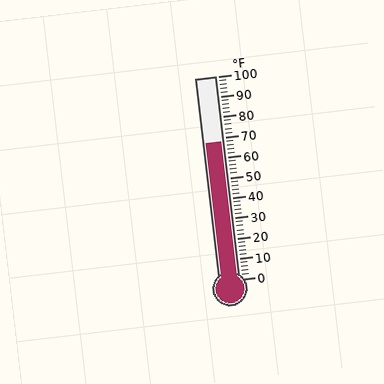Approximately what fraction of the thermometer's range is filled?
The thermometer is filled to approximately 70% of its range.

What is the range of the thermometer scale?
The thermometer scale ranges from 0°F to 100°F.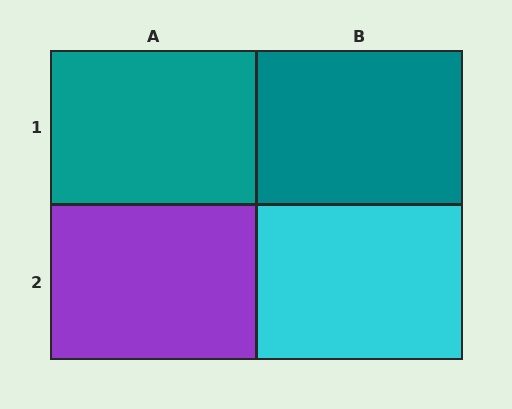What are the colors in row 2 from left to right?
Purple, cyan.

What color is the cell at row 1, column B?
Teal.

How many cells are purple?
1 cell is purple.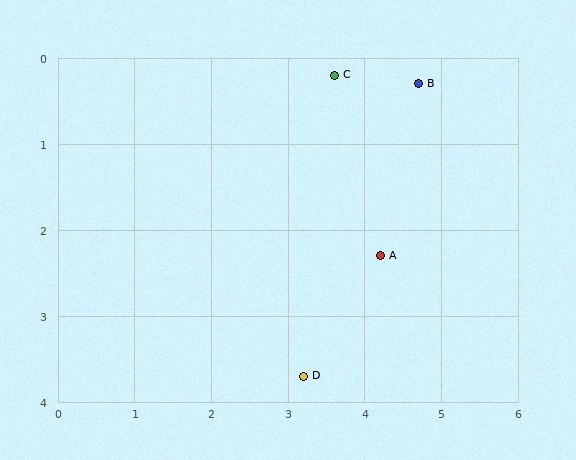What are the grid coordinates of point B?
Point B is at approximately (4.7, 0.3).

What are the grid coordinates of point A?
Point A is at approximately (4.2, 2.3).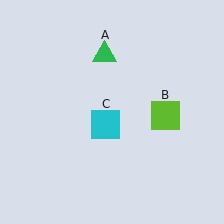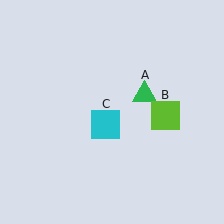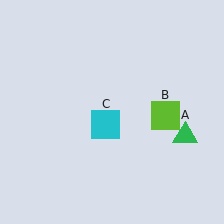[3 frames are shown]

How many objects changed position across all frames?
1 object changed position: green triangle (object A).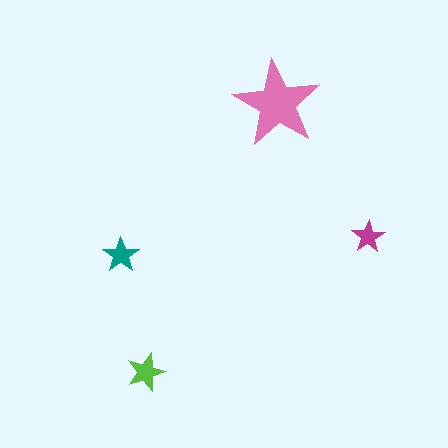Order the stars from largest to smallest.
the pink one, the lime one, the teal one, the magenta one.